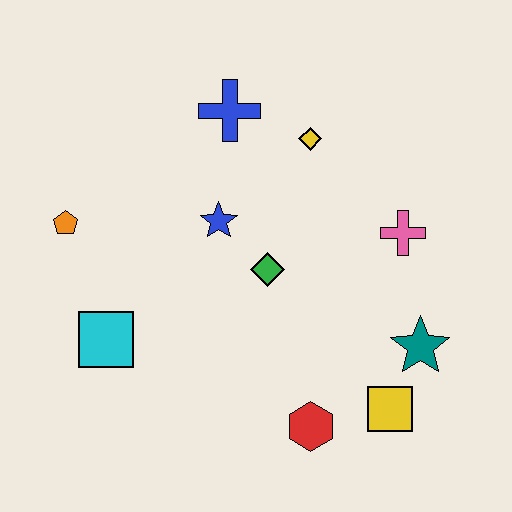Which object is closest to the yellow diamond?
The blue cross is closest to the yellow diamond.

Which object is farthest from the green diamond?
The orange pentagon is farthest from the green diamond.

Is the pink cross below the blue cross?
Yes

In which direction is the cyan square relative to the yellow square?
The cyan square is to the left of the yellow square.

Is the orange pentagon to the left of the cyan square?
Yes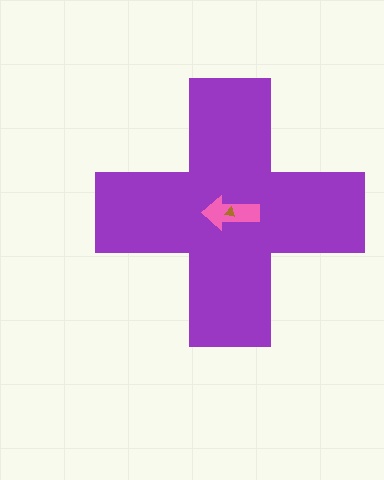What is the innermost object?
The brown triangle.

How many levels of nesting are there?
3.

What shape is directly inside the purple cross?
The pink arrow.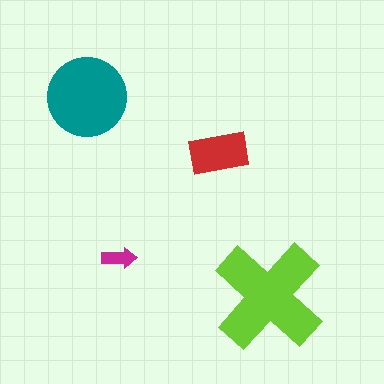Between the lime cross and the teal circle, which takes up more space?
The lime cross.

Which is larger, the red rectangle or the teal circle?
The teal circle.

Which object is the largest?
The lime cross.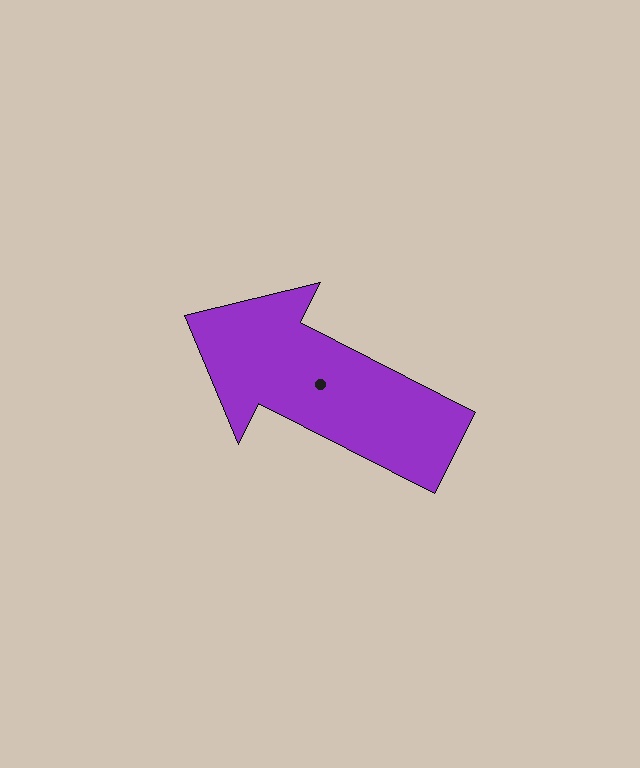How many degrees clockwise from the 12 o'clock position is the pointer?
Approximately 297 degrees.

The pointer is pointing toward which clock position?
Roughly 10 o'clock.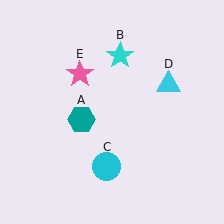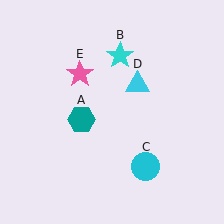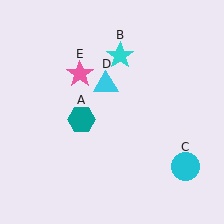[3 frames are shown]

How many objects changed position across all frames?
2 objects changed position: cyan circle (object C), cyan triangle (object D).